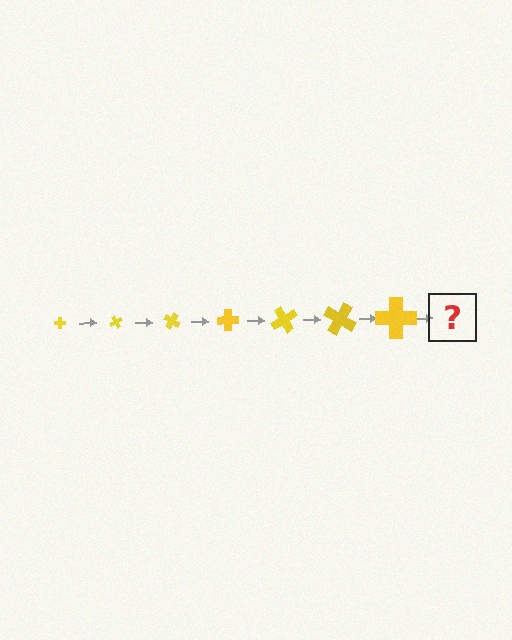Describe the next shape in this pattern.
It should be a cross, larger than the previous one and rotated 420 degrees from the start.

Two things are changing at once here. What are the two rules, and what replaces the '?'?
The two rules are that the cross grows larger each step and it rotates 60 degrees each step. The '?' should be a cross, larger than the previous one and rotated 420 degrees from the start.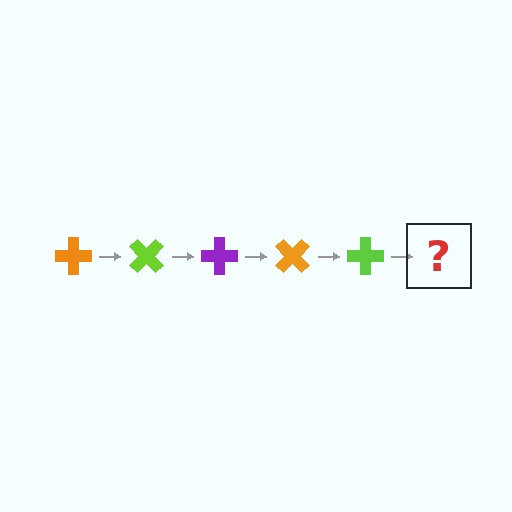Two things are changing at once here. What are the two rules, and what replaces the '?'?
The two rules are that it rotates 45 degrees each step and the color cycles through orange, lime, and purple. The '?' should be a purple cross, rotated 225 degrees from the start.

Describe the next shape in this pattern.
It should be a purple cross, rotated 225 degrees from the start.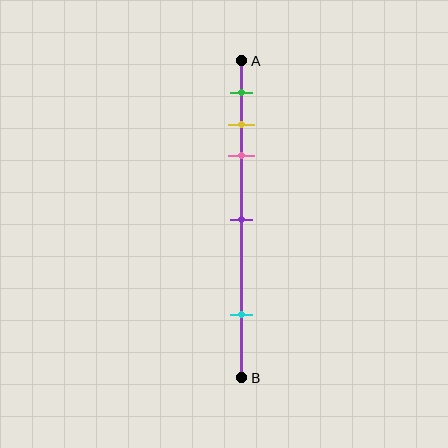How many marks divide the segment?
There are 5 marks dividing the segment.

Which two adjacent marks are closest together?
The yellow and pink marks are the closest adjacent pair.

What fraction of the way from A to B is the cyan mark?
The cyan mark is approximately 80% (0.8) of the way from A to B.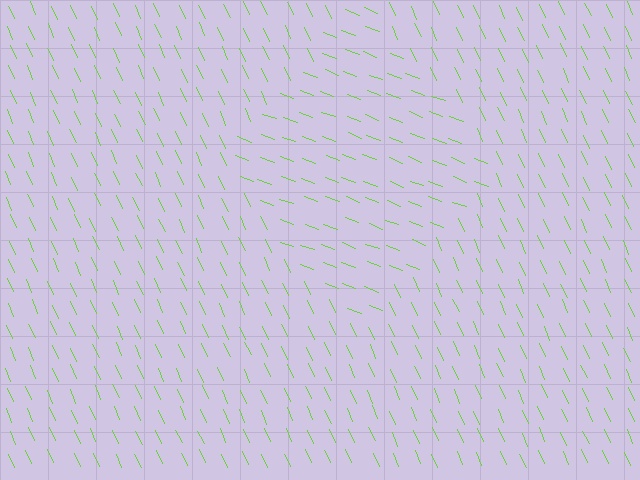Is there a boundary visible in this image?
Yes, there is a texture boundary formed by a change in line orientation.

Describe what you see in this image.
The image is filled with small lime line segments. A diamond region in the image has lines oriented differently from the surrounding lines, creating a visible texture boundary.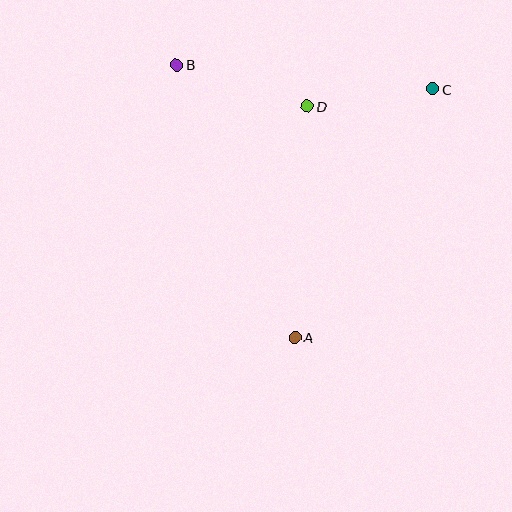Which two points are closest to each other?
Points C and D are closest to each other.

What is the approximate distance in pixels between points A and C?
The distance between A and C is approximately 284 pixels.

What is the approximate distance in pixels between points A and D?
The distance between A and D is approximately 231 pixels.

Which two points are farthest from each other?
Points A and B are farthest from each other.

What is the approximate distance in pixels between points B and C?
The distance between B and C is approximately 258 pixels.